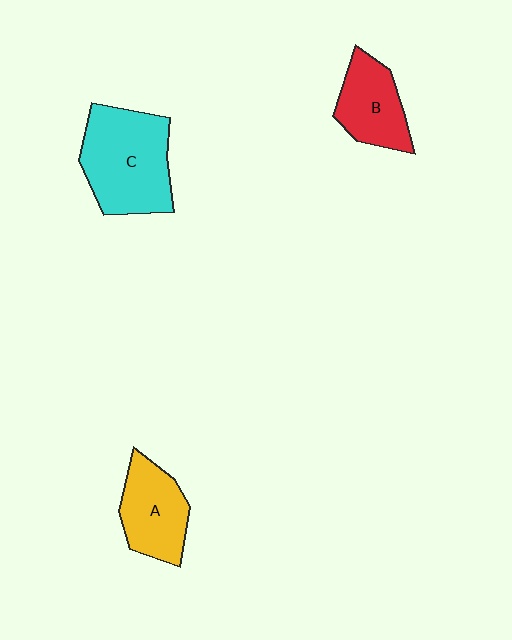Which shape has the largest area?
Shape C (cyan).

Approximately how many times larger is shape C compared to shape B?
Approximately 1.6 times.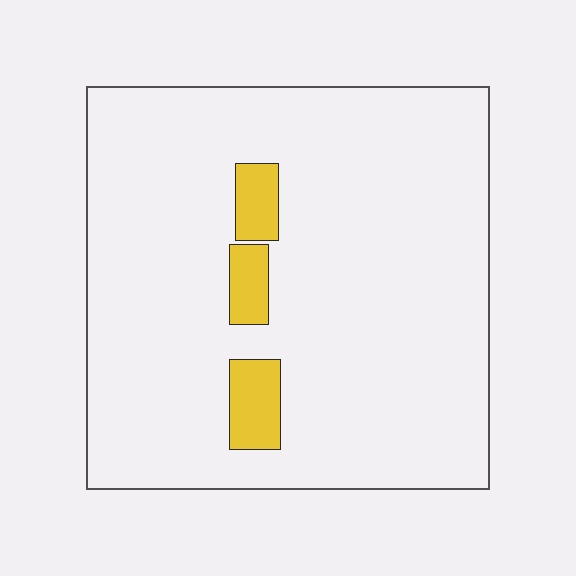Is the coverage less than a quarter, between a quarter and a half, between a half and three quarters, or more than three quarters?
Less than a quarter.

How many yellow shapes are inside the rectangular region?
3.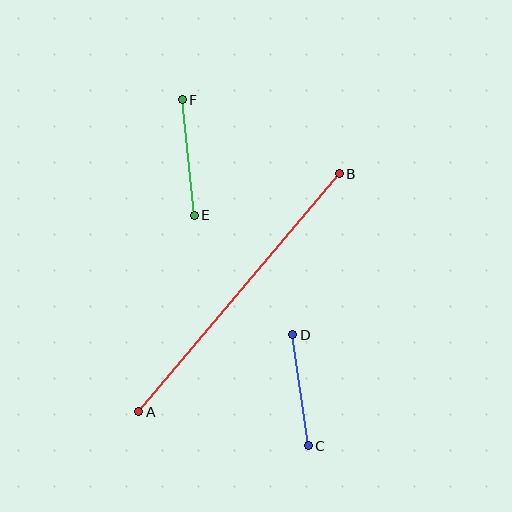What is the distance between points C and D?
The distance is approximately 112 pixels.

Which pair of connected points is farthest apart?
Points A and B are farthest apart.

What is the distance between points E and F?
The distance is approximately 116 pixels.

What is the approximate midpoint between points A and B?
The midpoint is at approximately (239, 293) pixels.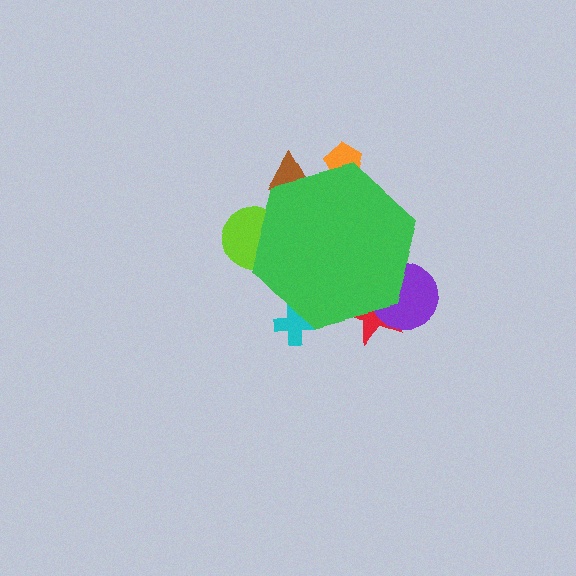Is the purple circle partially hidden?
Yes, the purple circle is partially hidden behind the green hexagon.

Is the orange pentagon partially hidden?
Yes, the orange pentagon is partially hidden behind the green hexagon.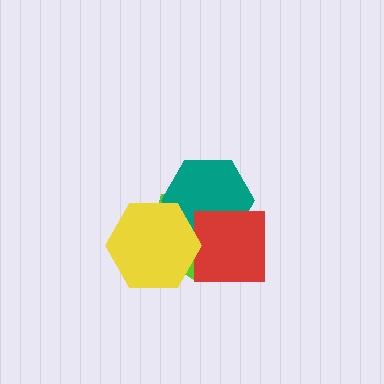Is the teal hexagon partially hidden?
Yes, it is partially covered by another shape.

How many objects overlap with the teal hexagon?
3 objects overlap with the teal hexagon.